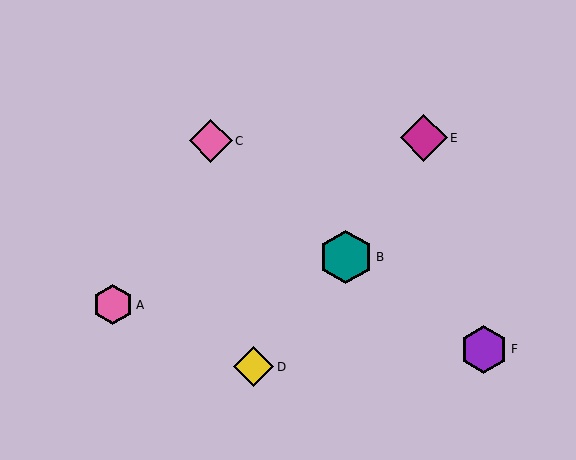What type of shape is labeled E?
Shape E is a magenta diamond.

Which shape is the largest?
The teal hexagon (labeled B) is the largest.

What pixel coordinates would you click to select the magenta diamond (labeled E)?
Click at (424, 138) to select the magenta diamond E.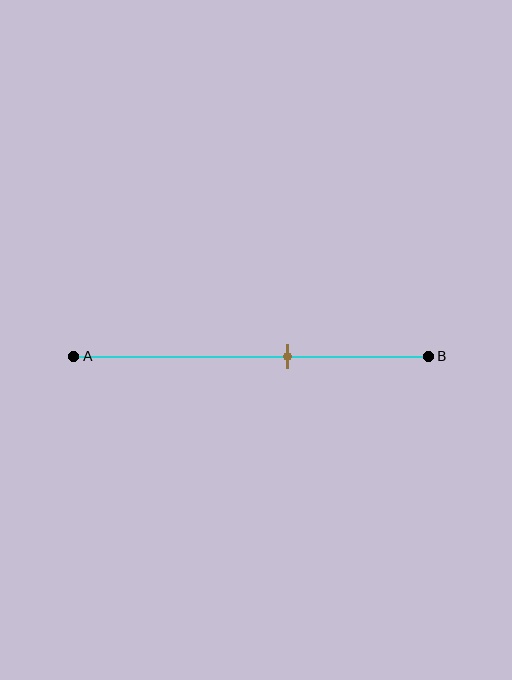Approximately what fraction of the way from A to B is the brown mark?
The brown mark is approximately 60% of the way from A to B.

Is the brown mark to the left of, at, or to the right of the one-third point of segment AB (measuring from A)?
The brown mark is to the right of the one-third point of segment AB.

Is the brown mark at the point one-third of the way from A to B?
No, the mark is at about 60% from A, not at the 33% one-third point.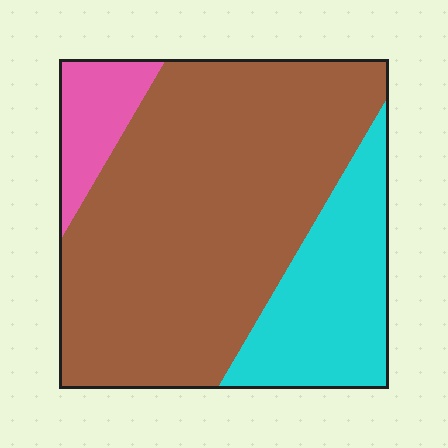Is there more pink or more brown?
Brown.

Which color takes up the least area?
Pink, at roughly 10%.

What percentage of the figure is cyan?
Cyan takes up between a sixth and a third of the figure.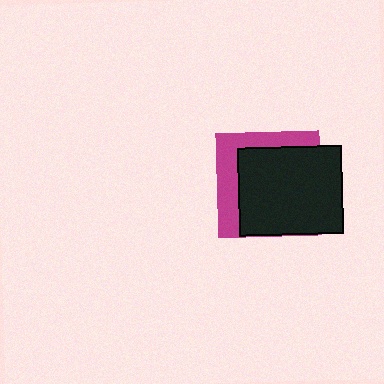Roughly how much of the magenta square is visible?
A small part of it is visible (roughly 33%).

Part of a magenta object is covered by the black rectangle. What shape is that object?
It is a square.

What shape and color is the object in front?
The object in front is a black rectangle.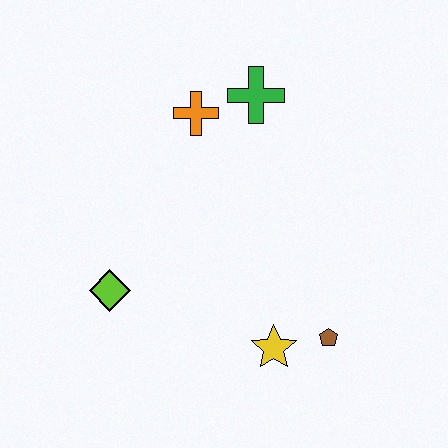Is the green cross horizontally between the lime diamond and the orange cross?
No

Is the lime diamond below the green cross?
Yes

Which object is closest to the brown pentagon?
The yellow star is closest to the brown pentagon.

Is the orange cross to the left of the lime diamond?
No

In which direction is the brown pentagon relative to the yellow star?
The brown pentagon is to the right of the yellow star.